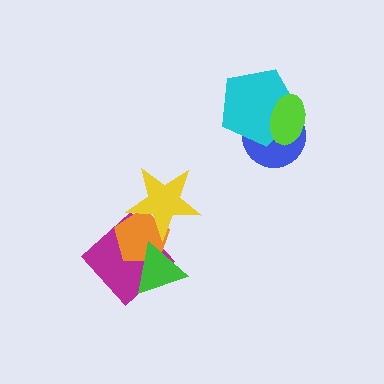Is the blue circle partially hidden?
Yes, it is partially covered by another shape.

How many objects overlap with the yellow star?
2 objects overlap with the yellow star.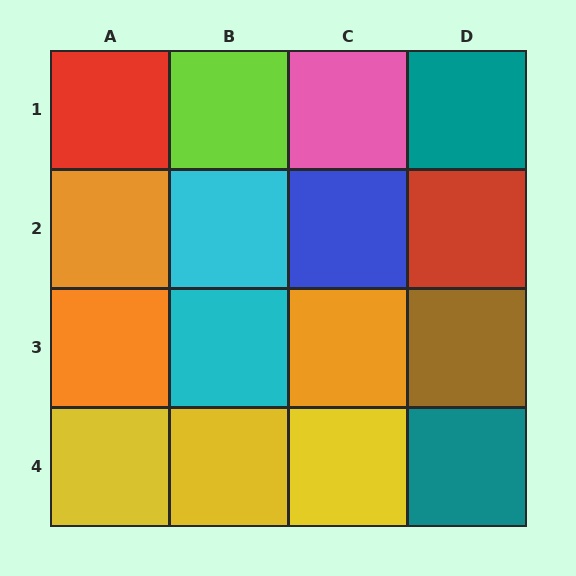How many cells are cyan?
2 cells are cyan.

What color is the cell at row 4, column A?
Yellow.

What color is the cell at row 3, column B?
Cyan.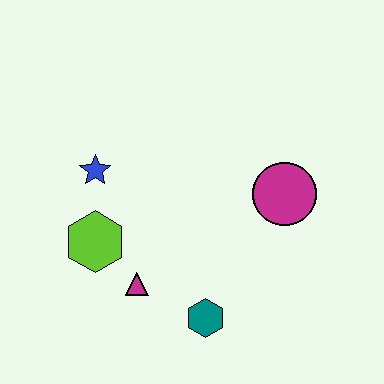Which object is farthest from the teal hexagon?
The blue star is farthest from the teal hexagon.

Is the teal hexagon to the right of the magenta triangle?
Yes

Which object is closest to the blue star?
The lime hexagon is closest to the blue star.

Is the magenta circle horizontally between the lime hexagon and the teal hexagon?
No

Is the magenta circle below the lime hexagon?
No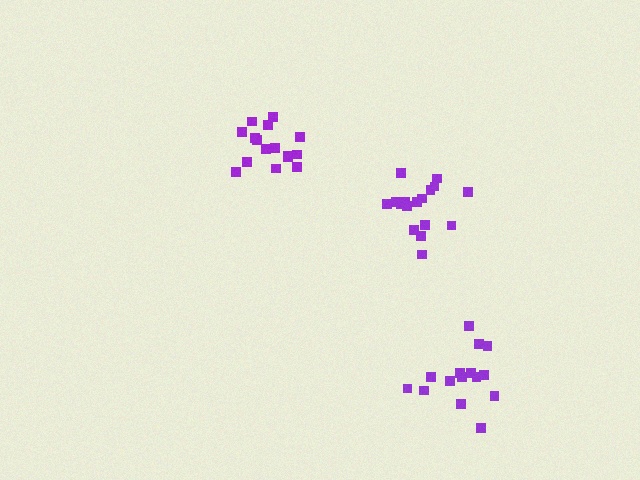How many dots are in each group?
Group 1: 17 dots, Group 2: 15 dots, Group 3: 16 dots (48 total).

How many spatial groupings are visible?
There are 3 spatial groupings.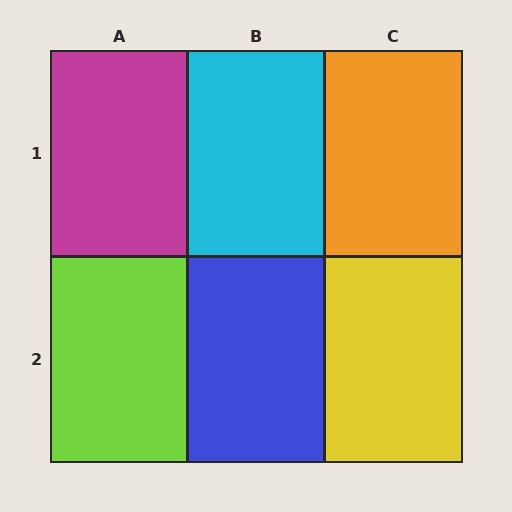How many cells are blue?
1 cell is blue.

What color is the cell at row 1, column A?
Magenta.